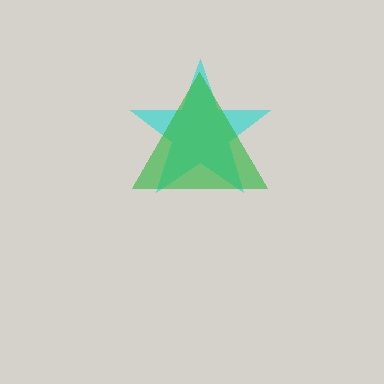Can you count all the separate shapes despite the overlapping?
Yes, there are 2 separate shapes.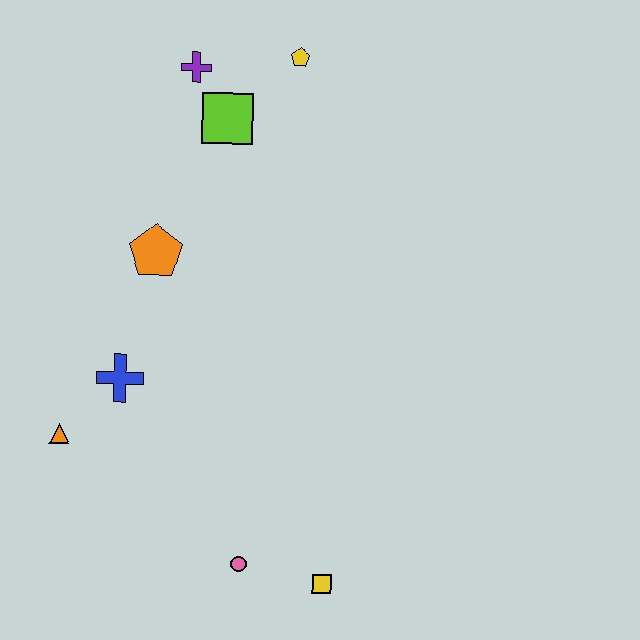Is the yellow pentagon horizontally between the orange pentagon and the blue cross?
No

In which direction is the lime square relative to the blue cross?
The lime square is above the blue cross.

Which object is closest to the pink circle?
The yellow square is closest to the pink circle.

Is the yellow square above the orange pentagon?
No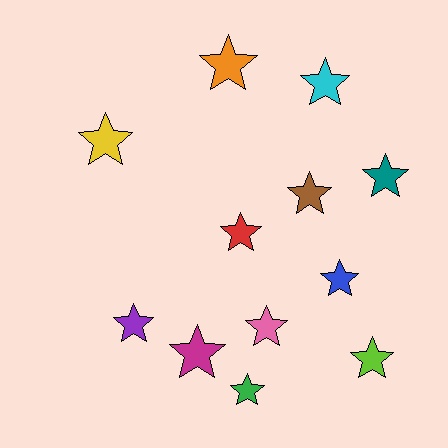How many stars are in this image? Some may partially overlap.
There are 12 stars.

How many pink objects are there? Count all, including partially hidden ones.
There is 1 pink object.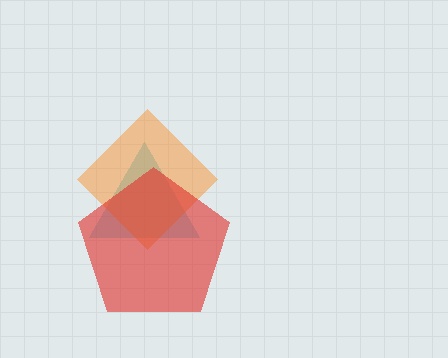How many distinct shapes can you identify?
There are 3 distinct shapes: a cyan triangle, an orange diamond, a red pentagon.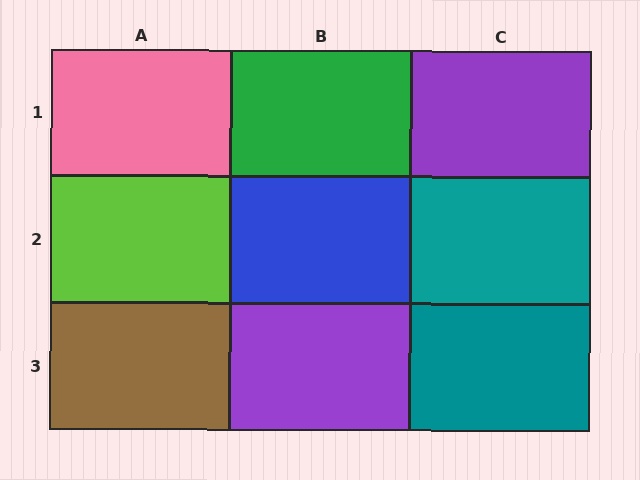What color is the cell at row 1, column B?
Green.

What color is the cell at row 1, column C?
Purple.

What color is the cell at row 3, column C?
Teal.